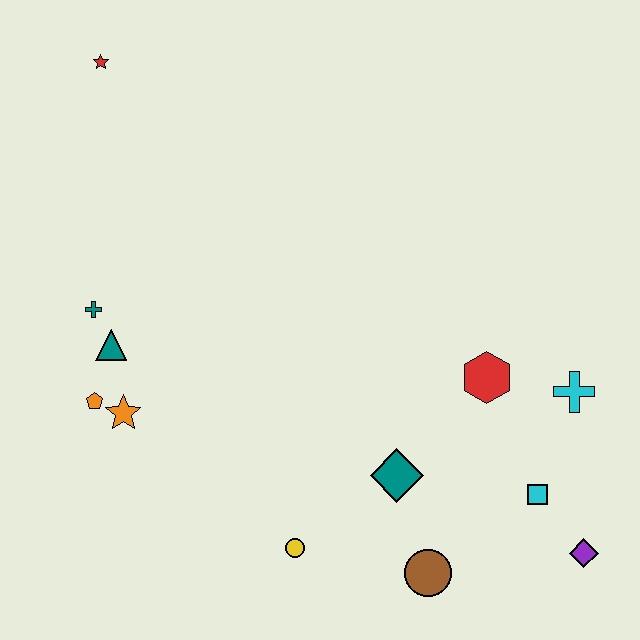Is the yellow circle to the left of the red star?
No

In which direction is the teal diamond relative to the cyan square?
The teal diamond is to the left of the cyan square.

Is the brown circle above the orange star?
No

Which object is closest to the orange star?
The orange pentagon is closest to the orange star.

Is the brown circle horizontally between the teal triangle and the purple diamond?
Yes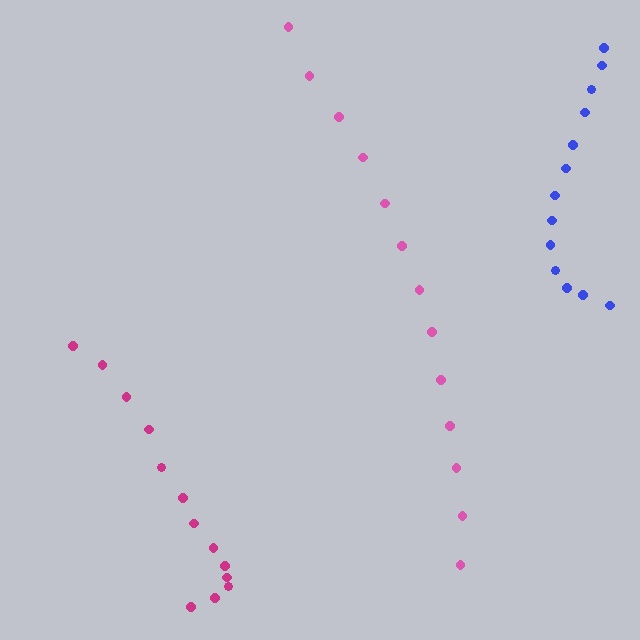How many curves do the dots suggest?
There are 3 distinct paths.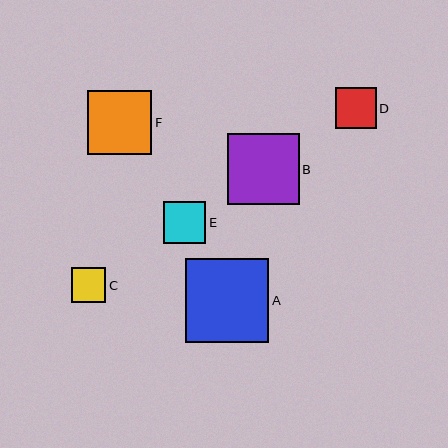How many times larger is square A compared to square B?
Square A is approximately 1.2 times the size of square B.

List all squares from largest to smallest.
From largest to smallest: A, B, F, E, D, C.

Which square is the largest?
Square A is the largest with a size of approximately 84 pixels.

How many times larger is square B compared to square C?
Square B is approximately 2.1 times the size of square C.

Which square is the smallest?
Square C is the smallest with a size of approximately 34 pixels.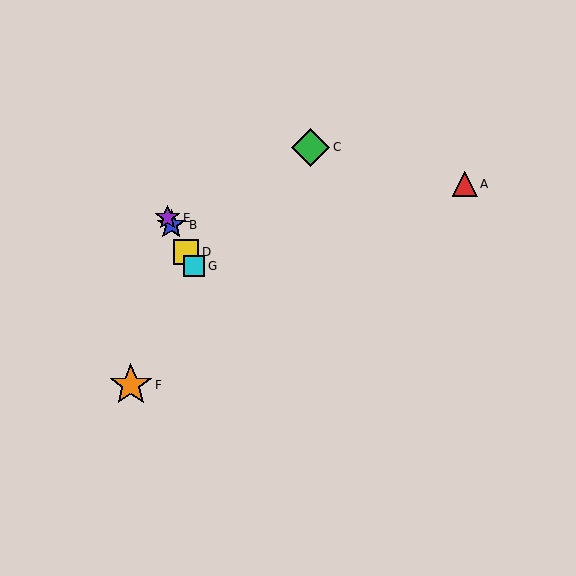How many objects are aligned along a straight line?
4 objects (B, D, E, G) are aligned along a straight line.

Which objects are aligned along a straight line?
Objects B, D, E, G are aligned along a straight line.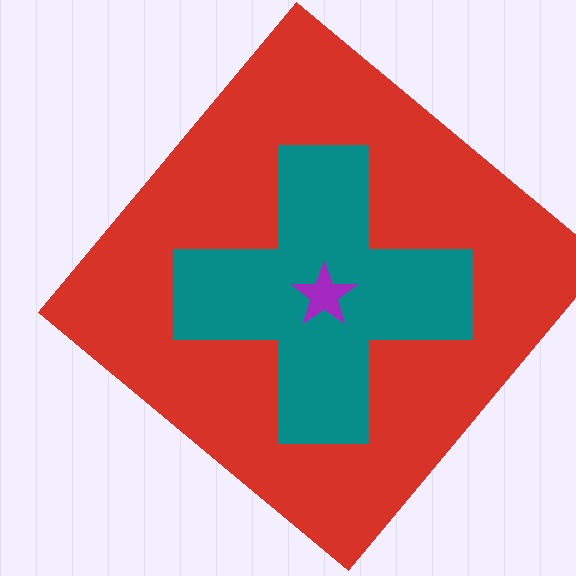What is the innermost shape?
The purple star.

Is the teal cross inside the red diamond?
Yes.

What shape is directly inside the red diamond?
The teal cross.